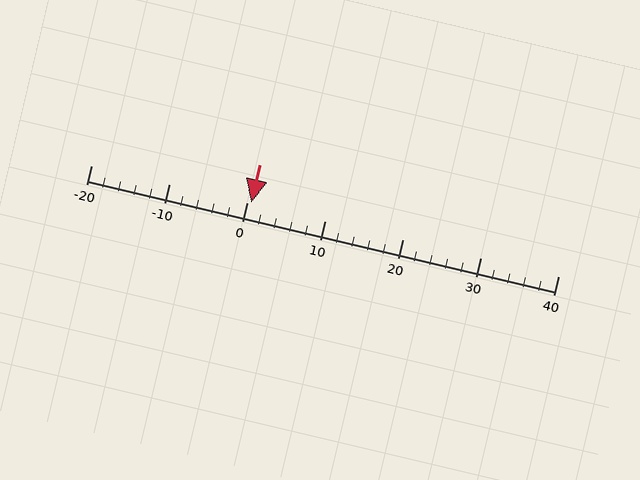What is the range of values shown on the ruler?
The ruler shows values from -20 to 40.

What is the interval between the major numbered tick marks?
The major tick marks are spaced 10 units apart.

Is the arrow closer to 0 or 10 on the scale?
The arrow is closer to 0.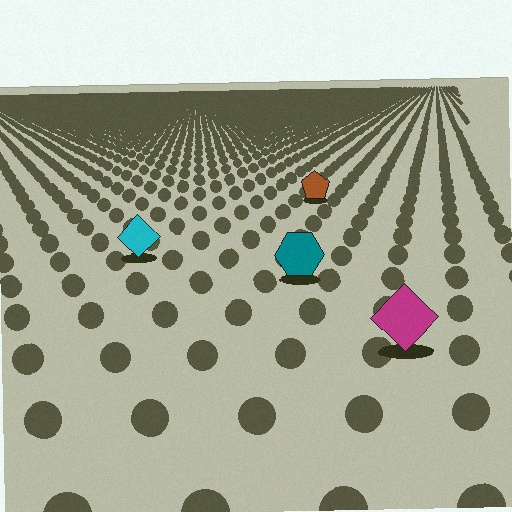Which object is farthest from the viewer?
The brown pentagon is farthest from the viewer. It appears smaller and the ground texture around it is denser.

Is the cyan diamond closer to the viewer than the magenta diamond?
No. The magenta diamond is closer — you can tell from the texture gradient: the ground texture is coarser near it.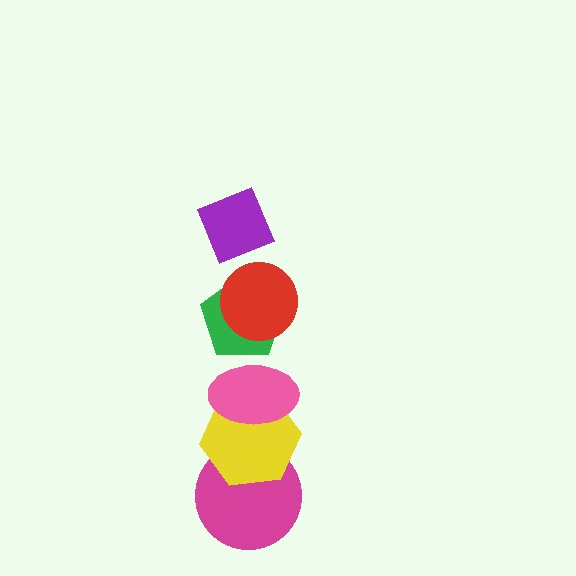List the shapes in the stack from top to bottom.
From top to bottom: the purple diamond, the red circle, the green pentagon, the pink ellipse, the yellow hexagon, the magenta circle.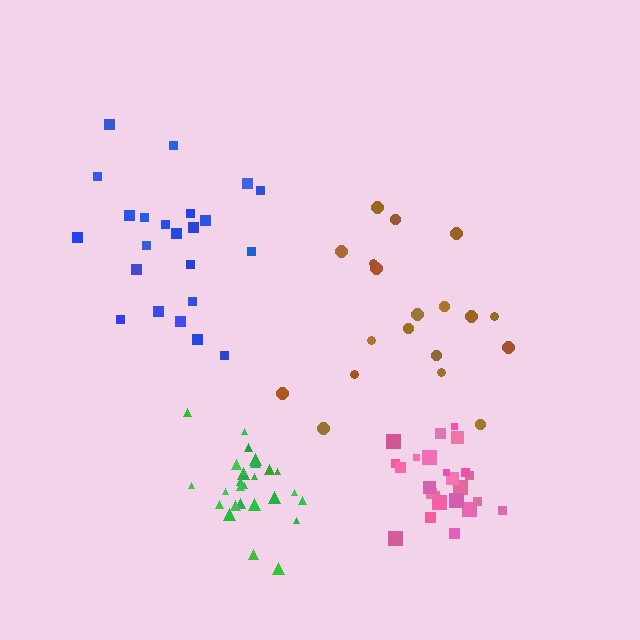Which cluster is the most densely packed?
Pink.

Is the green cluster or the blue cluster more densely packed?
Green.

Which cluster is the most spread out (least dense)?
Brown.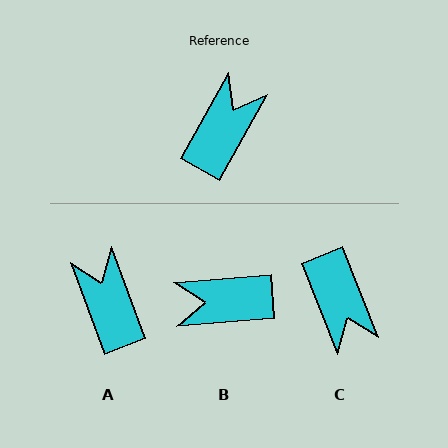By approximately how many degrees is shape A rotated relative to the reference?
Approximately 50 degrees counter-clockwise.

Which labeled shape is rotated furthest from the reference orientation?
C, about 129 degrees away.